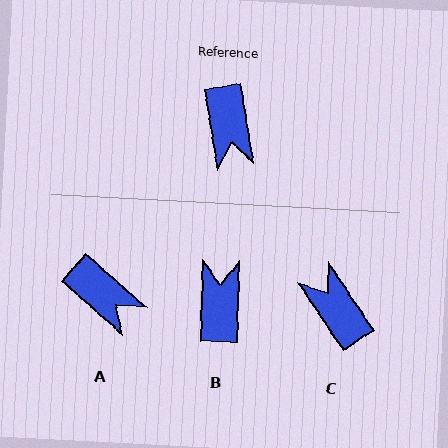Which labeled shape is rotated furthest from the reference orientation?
B, about 169 degrees away.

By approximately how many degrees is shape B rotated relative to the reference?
Approximately 169 degrees counter-clockwise.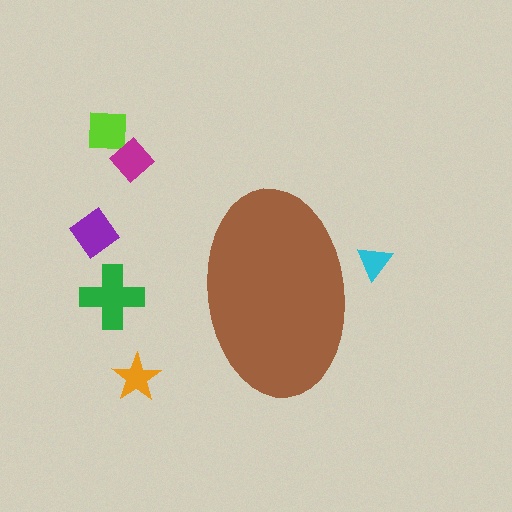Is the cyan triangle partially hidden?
Yes, the cyan triangle is partially hidden behind the brown ellipse.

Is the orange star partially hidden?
No, the orange star is fully visible.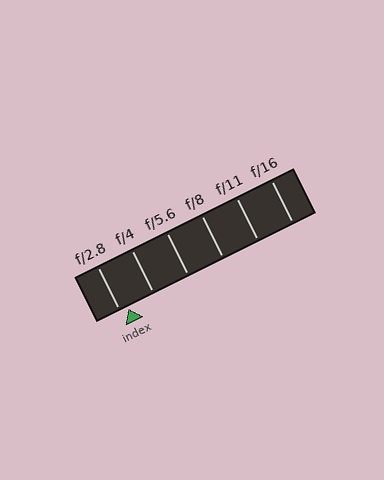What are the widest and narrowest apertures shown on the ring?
The widest aperture shown is f/2.8 and the narrowest is f/16.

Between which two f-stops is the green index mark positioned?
The index mark is between f/2.8 and f/4.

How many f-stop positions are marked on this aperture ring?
There are 6 f-stop positions marked.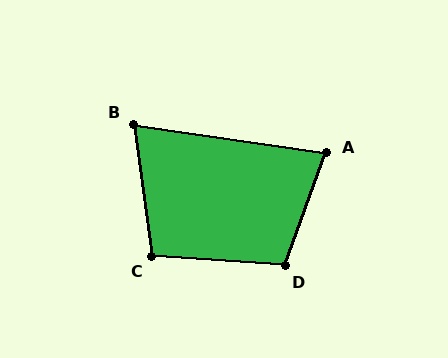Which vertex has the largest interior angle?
D, at approximately 106 degrees.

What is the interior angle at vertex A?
Approximately 78 degrees (acute).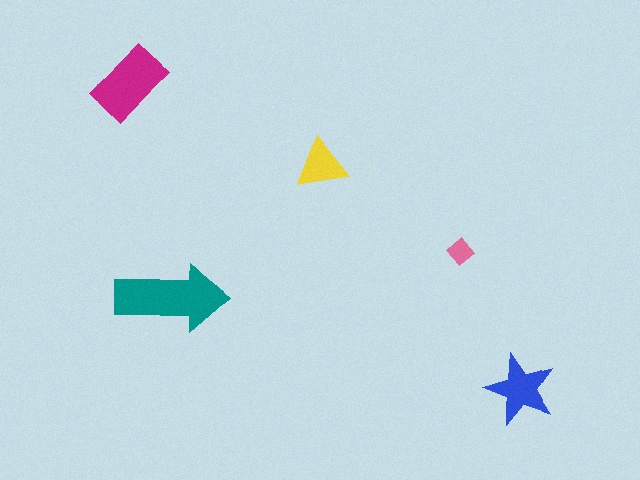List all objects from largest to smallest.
The teal arrow, the magenta rectangle, the blue star, the yellow triangle, the pink diamond.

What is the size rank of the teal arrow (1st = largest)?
1st.